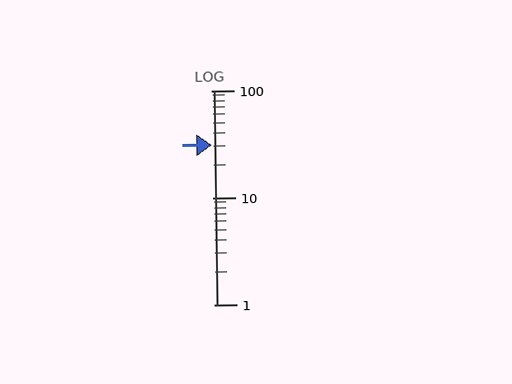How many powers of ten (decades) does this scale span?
The scale spans 2 decades, from 1 to 100.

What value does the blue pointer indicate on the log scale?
The pointer indicates approximately 31.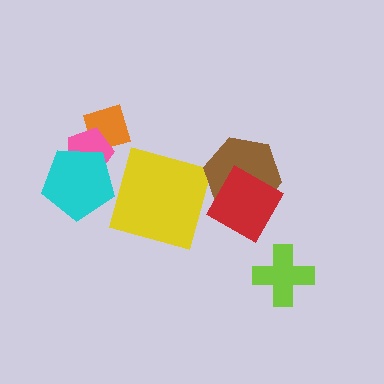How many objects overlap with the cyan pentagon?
1 object overlaps with the cyan pentagon.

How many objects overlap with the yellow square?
0 objects overlap with the yellow square.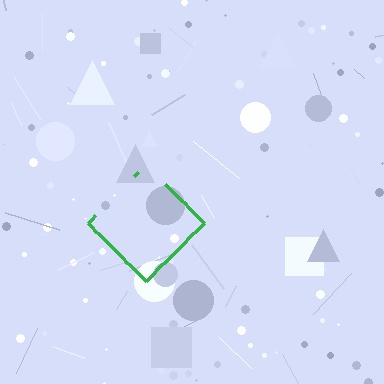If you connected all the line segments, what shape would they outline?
They would outline a diamond.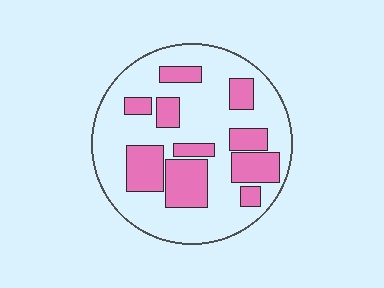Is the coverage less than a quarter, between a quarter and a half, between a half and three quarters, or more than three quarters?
Between a quarter and a half.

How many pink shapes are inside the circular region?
10.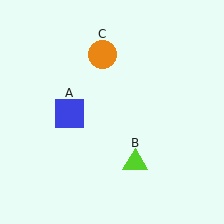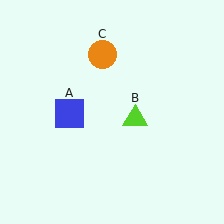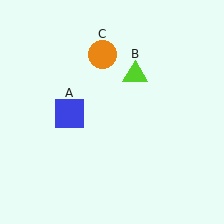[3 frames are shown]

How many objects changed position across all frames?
1 object changed position: lime triangle (object B).